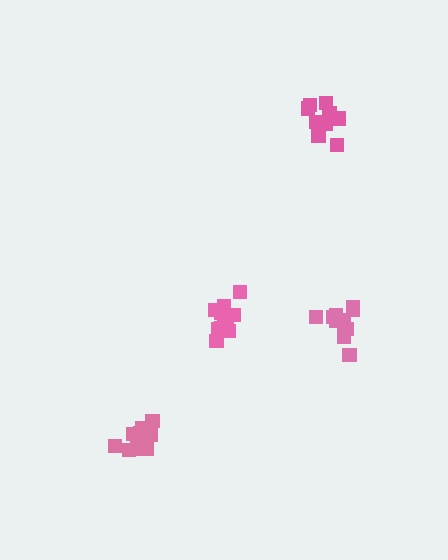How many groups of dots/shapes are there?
There are 4 groups.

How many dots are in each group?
Group 1: 9 dots, Group 2: 14 dots, Group 3: 11 dots, Group 4: 11 dots (45 total).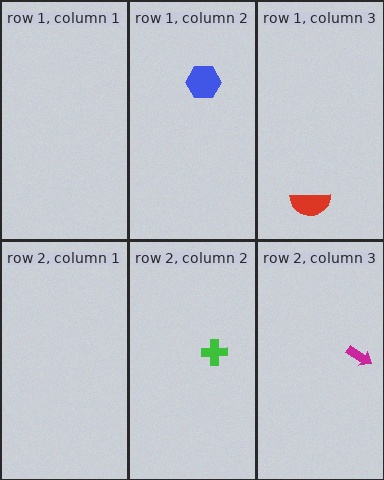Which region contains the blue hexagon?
The row 1, column 2 region.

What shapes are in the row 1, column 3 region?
The red semicircle.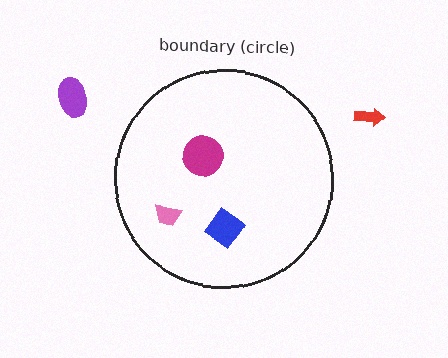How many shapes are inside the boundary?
3 inside, 2 outside.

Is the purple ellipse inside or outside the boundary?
Outside.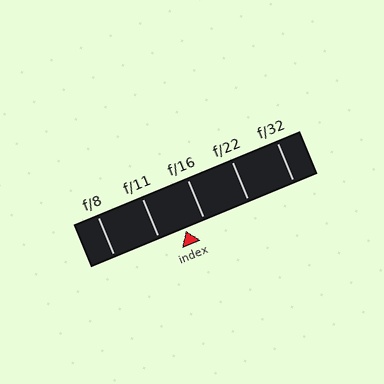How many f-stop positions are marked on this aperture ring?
There are 5 f-stop positions marked.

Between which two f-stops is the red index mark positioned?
The index mark is between f/11 and f/16.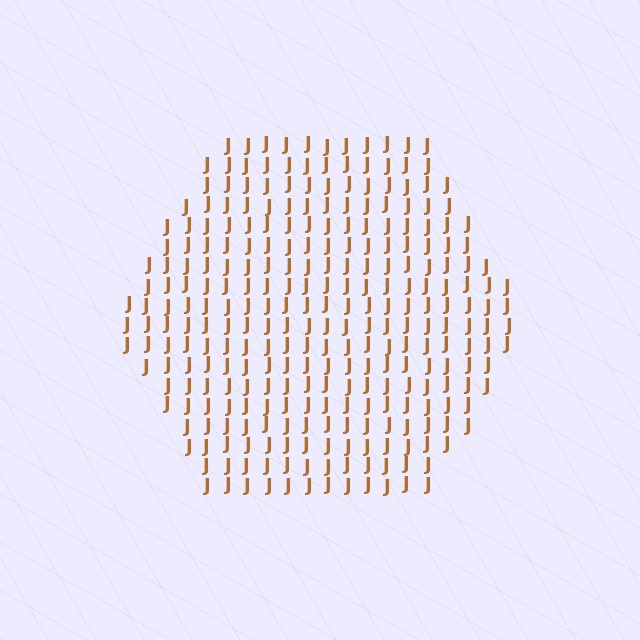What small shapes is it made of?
It is made of small letter J's.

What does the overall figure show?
The overall figure shows a hexagon.